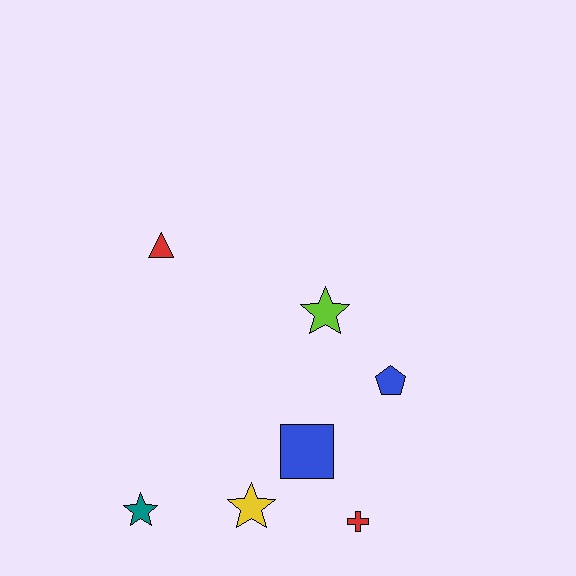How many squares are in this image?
There is 1 square.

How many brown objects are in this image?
There are no brown objects.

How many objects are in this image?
There are 7 objects.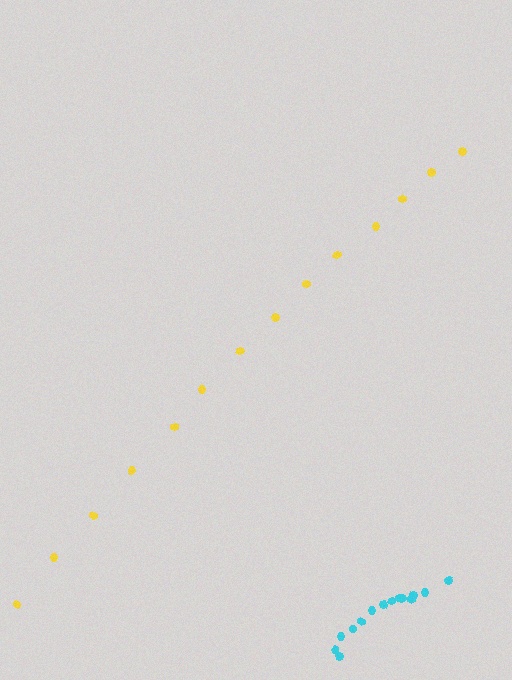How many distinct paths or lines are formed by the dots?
There are 2 distinct paths.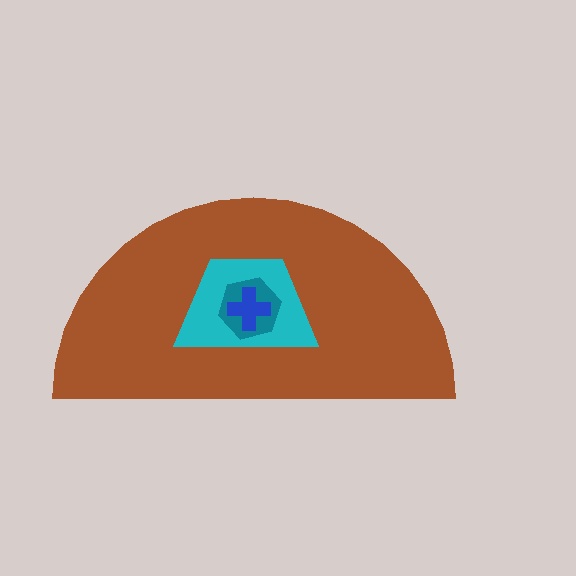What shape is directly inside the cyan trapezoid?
The teal hexagon.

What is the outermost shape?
The brown semicircle.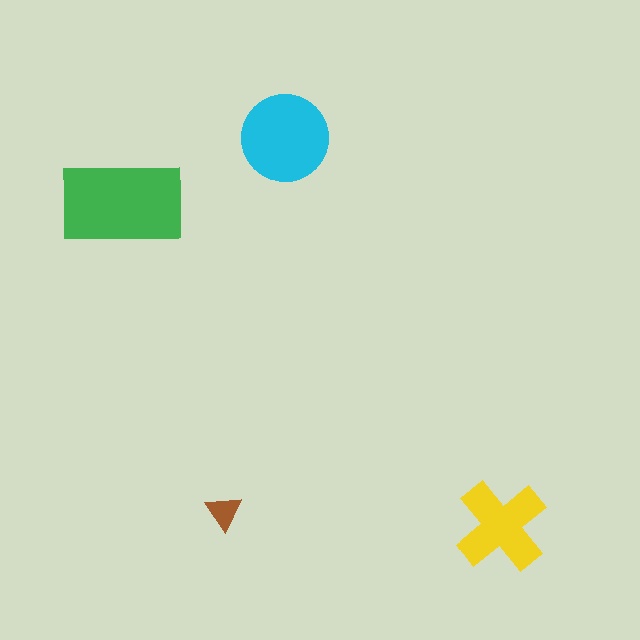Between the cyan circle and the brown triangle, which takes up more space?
The cyan circle.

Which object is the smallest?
The brown triangle.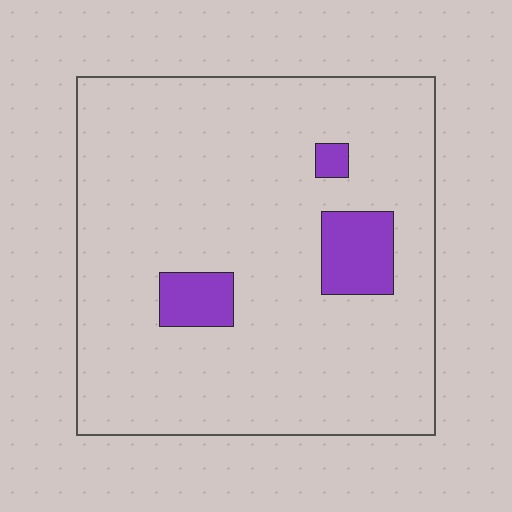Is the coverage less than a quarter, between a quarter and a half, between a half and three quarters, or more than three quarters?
Less than a quarter.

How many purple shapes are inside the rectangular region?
3.